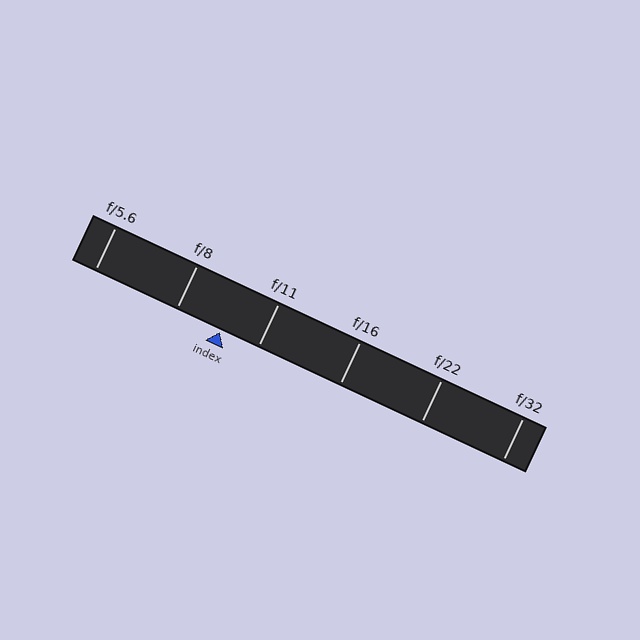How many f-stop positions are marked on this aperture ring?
There are 6 f-stop positions marked.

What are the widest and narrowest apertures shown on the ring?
The widest aperture shown is f/5.6 and the narrowest is f/32.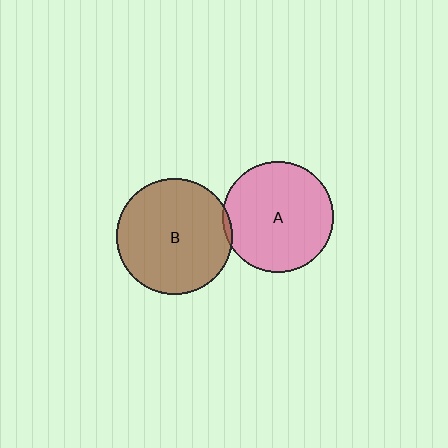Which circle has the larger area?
Circle B (brown).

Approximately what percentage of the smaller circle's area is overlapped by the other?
Approximately 5%.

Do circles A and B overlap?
Yes.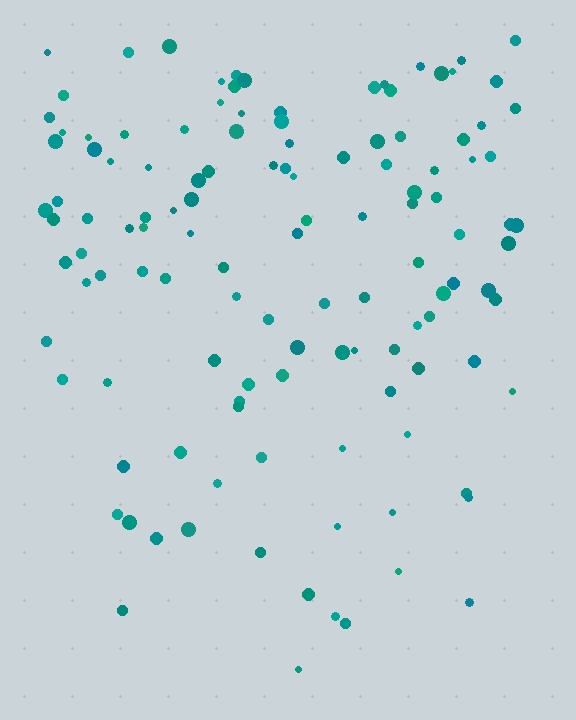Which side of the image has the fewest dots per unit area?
The bottom.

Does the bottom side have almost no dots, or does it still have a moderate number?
Still a moderate number, just noticeably fewer than the top.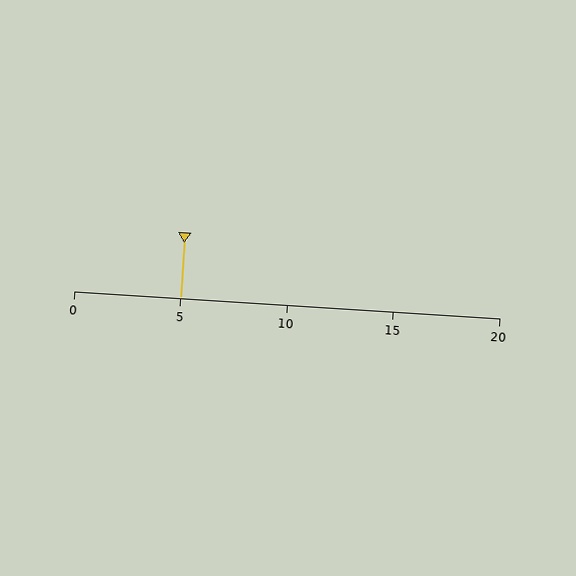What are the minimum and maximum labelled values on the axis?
The axis runs from 0 to 20.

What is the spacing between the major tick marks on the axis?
The major ticks are spaced 5 apart.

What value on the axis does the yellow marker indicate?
The marker indicates approximately 5.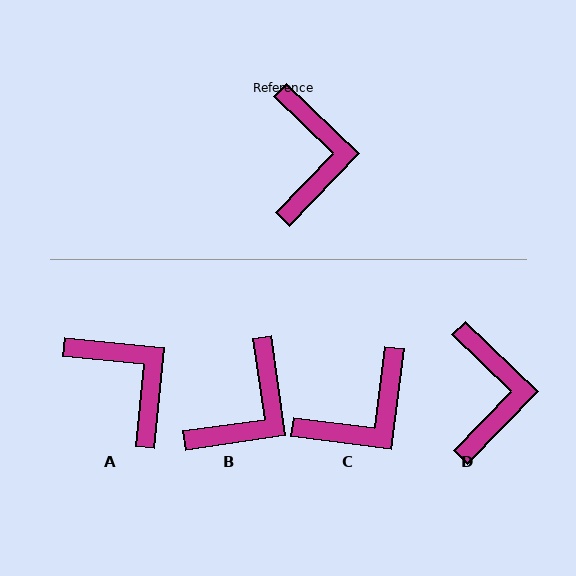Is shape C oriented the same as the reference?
No, it is off by about 53 degrees.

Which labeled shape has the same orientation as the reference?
D.